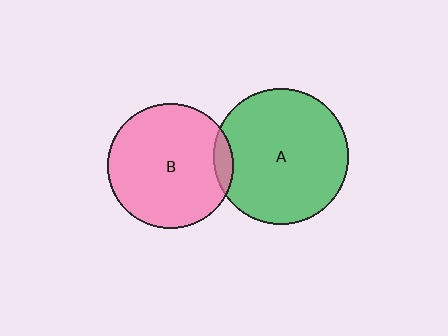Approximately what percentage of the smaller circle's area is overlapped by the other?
Approximately 5%.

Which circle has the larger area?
Circle A (green).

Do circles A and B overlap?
Yes.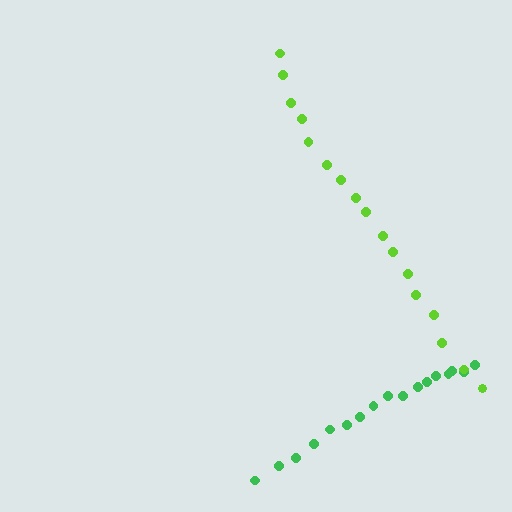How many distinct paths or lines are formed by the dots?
There are 2 distinct paths.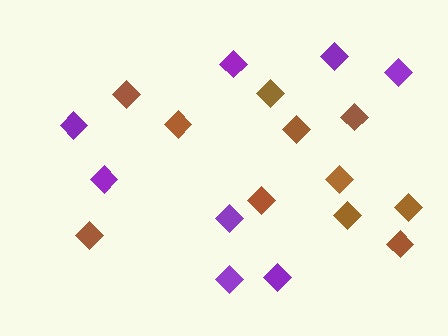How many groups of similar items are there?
There are 2 groups: one group of purple diamonds (8) and one group of brown diamonds (11).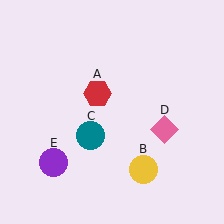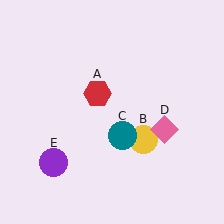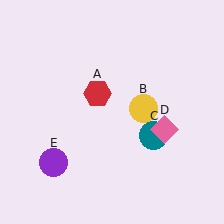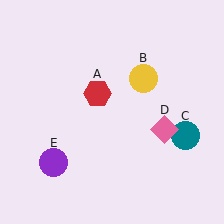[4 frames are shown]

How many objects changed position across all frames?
2 objects changed position: yellow circle (object B), teal circle (object C).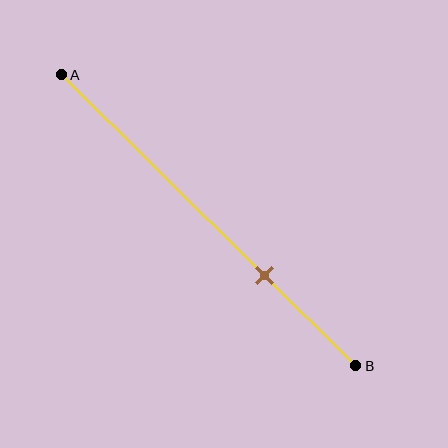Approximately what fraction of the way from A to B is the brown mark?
The brown mark is approximately 70% of the way from A to B.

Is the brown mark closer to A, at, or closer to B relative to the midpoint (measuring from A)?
The brown mark is closer to point B than the midpoint of segment AB.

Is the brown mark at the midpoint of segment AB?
No, the mark is at about 70% from A, not at the 50% midpoint.